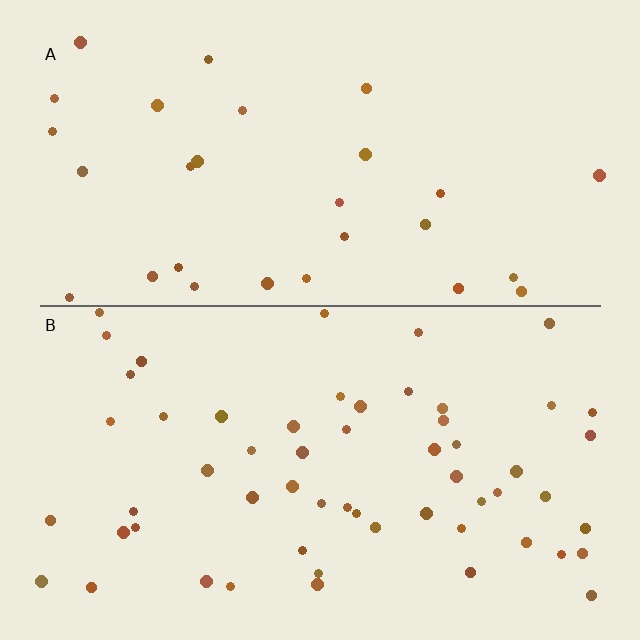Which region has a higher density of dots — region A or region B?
B (the bottom).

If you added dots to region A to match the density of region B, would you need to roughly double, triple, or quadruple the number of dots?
Approximately double.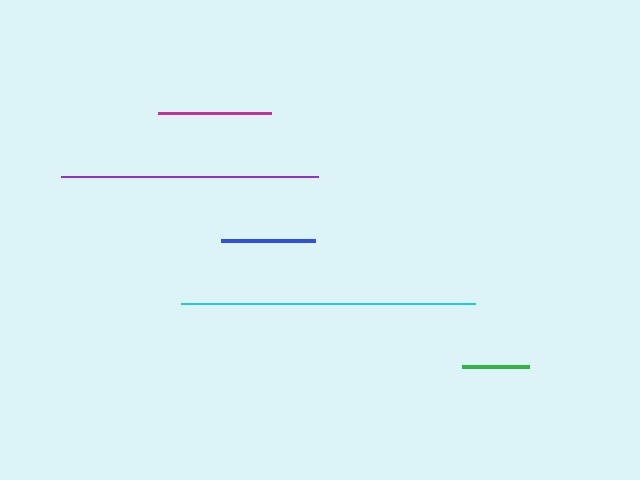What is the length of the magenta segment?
The magenta segment is approximately 113 pixels long.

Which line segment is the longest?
The cyan line is the longest at approximately 294 pixels.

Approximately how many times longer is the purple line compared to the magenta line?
The purple line is approximately 2.3 times the length of the magenta line.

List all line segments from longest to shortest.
From longest to shortest: cyan, purple, magenta, blue, green.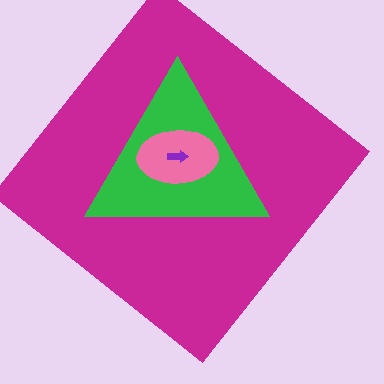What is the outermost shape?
The magenta diamond.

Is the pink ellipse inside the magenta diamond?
Yes.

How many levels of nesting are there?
4.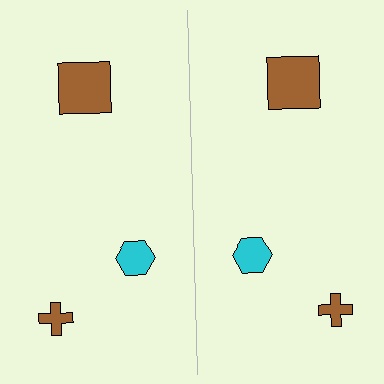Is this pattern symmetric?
Yes, this pattern has bilateral (reflection) symmetry.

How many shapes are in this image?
There are 6 shapes in this image.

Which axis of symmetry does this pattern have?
The pattern has a vertical axis of symmetry running through the center of the image.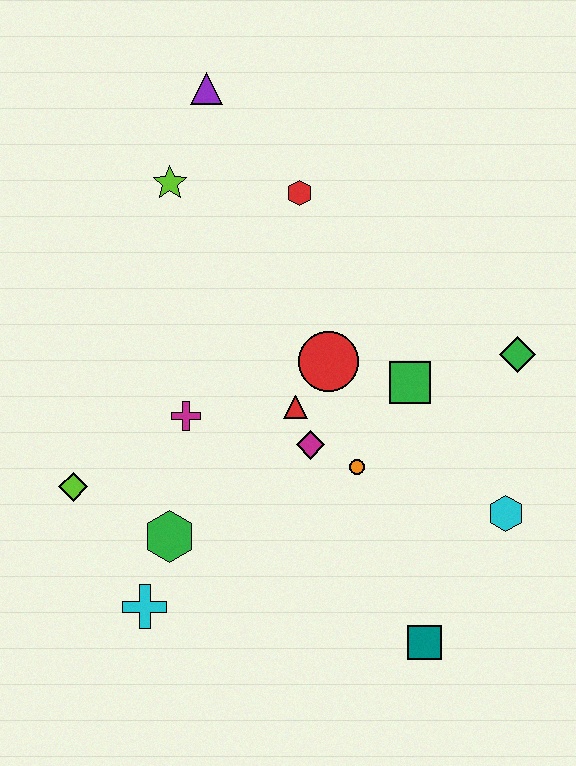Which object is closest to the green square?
The red circle is closest to the green square.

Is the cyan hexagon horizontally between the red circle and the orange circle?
No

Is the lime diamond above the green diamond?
No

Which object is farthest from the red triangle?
The purple triangle is farthest from the red triangle.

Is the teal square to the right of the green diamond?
No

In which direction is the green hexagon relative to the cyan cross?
The green hexagon is above the cyan cross.